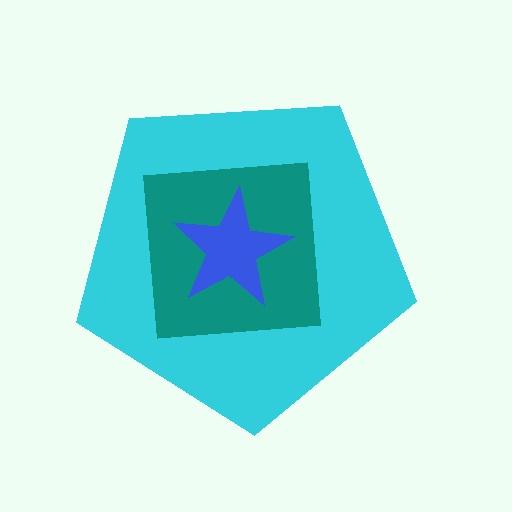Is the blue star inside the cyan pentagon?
Yes.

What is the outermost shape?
The cyan pentagon.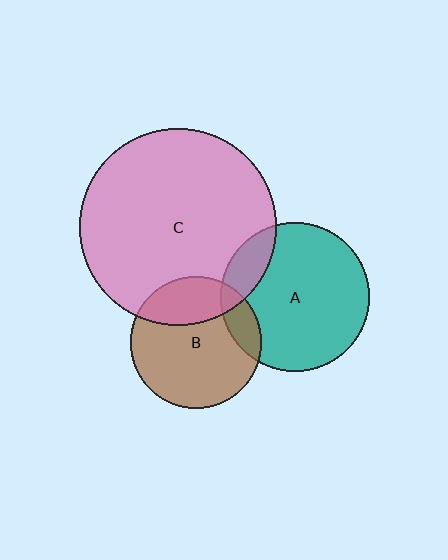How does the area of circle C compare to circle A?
Approximately 1.7 times.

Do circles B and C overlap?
Yes.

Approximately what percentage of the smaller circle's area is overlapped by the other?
Approximately 25%.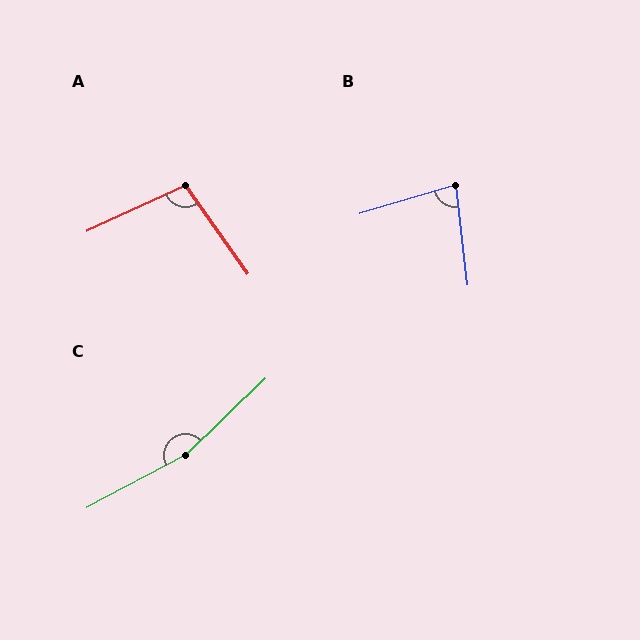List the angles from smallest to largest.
B (80°), A (100°), C (164°).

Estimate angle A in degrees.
Approximately 100 degrees.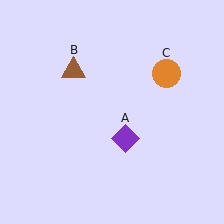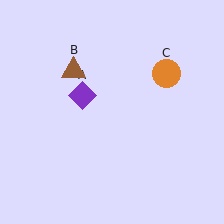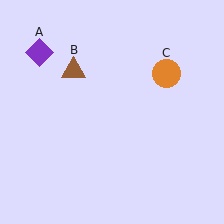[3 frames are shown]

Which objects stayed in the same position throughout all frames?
Brown triangle (object B) and orange circle (object C) remained stationary.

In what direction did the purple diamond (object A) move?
The purple diamond (object A) moved up and to the left.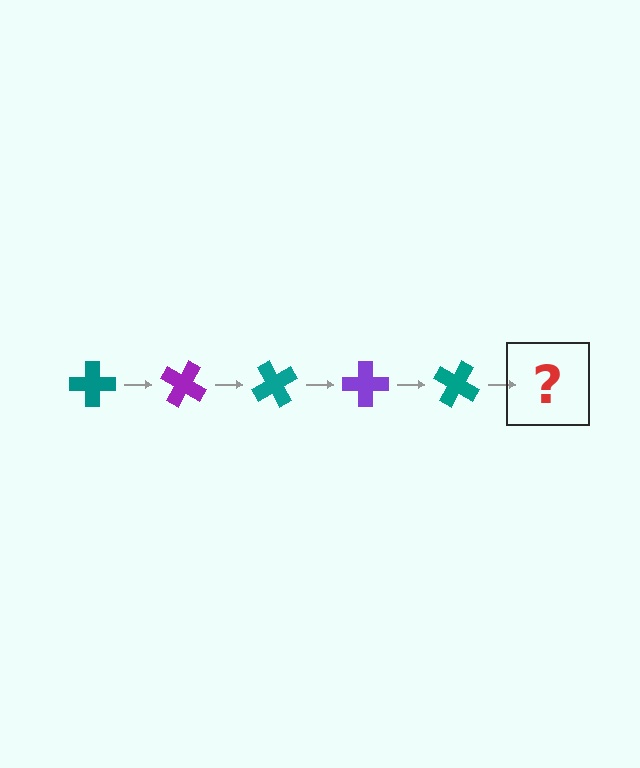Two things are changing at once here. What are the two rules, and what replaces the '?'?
The two rules are that it rotates 30 degrees each step and the color cycles through teal and purple. The '?' should be a purple cross, rotated 150 degrees from the start.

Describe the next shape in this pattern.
It should be a purple cross, rotated 150 degrees from the start.